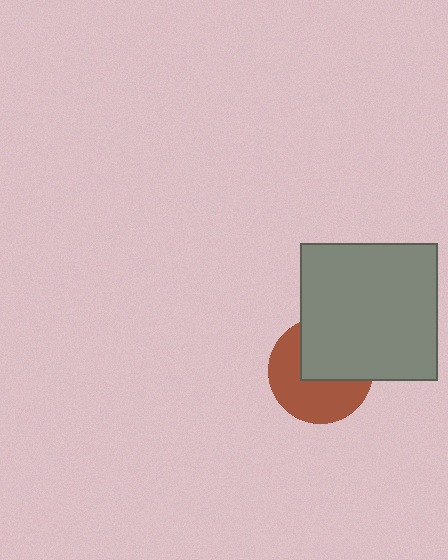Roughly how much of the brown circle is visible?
About half of it is visible (roughly 54%).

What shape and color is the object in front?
The object in front is a gray square.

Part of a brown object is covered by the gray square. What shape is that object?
It is a circle.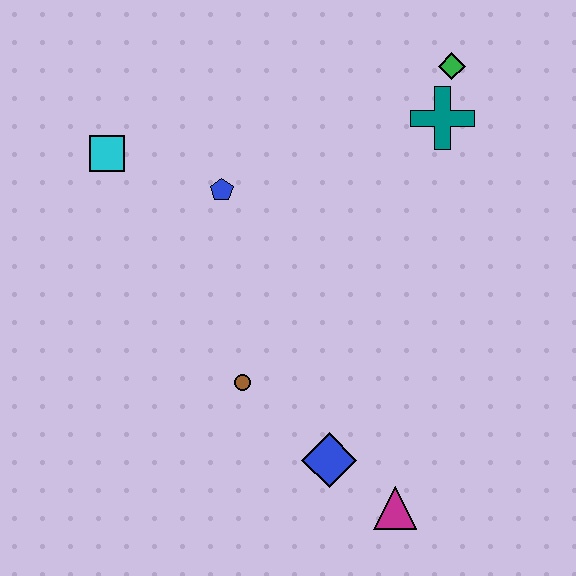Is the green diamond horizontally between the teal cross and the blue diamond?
No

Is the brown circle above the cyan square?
No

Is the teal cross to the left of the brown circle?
No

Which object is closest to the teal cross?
The green diamond is closest to the teal cross.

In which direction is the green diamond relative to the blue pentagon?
The green diamond is to the right of the blue pentagon.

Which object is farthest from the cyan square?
The magenta triangle is farthest from the cyan square.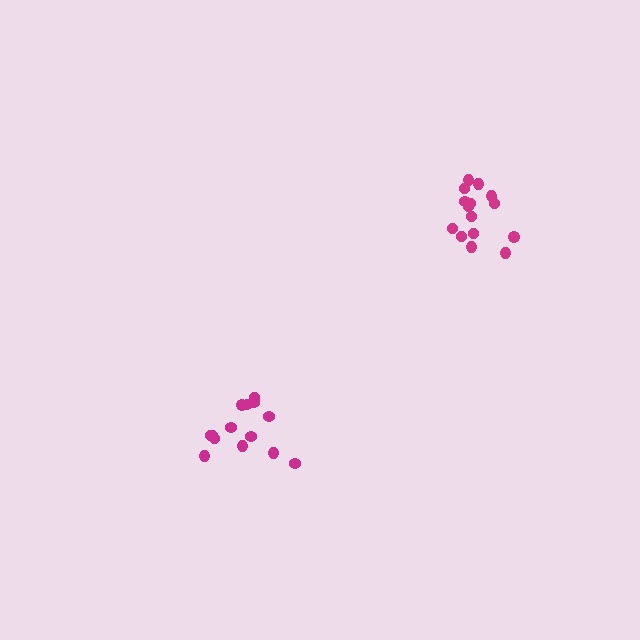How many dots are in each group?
Group 1: 15 dots, Group 2: 14 dots (29 total).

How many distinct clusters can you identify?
There are 2 distinct clusters.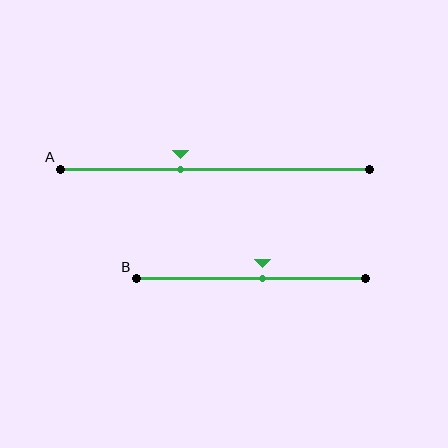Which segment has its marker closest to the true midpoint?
Segment B has its marker closest to the true midpoint.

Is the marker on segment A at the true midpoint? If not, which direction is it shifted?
No, the marker on segment A is shifted to the left by about 11% of the segment length.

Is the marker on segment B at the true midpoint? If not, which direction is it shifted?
No, the marker on segment B is shifted to the right by about 5% of the segment length.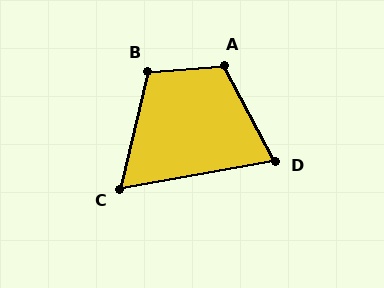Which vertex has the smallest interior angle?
C, at approximately 67 degrees.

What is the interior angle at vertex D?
Approximately 72 degrees (acute).